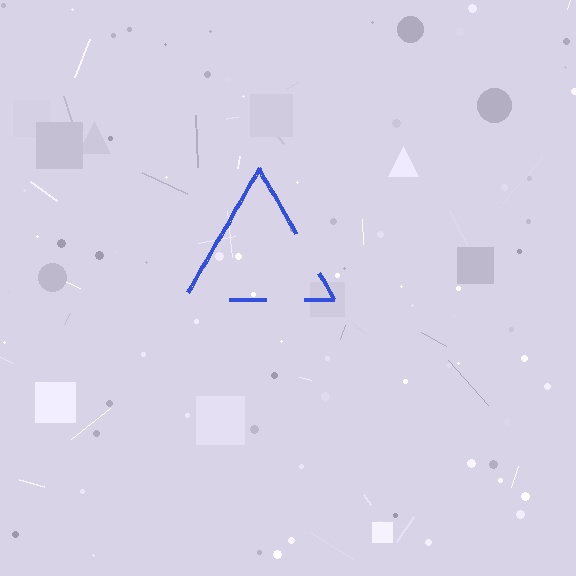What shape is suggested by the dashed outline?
The dashed outline suggests a triangle.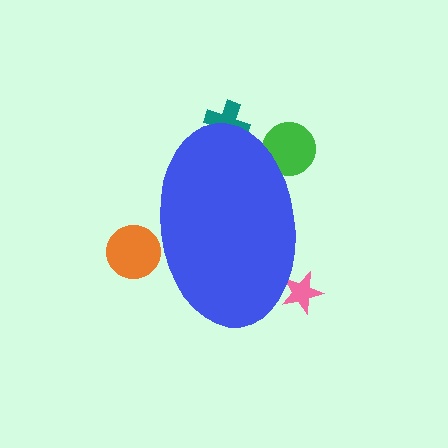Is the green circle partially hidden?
Yes, the green circle is partially hidden behind the blue ellipse.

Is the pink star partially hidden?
Yes, the pink star is partially hidden behind the blue ellipse.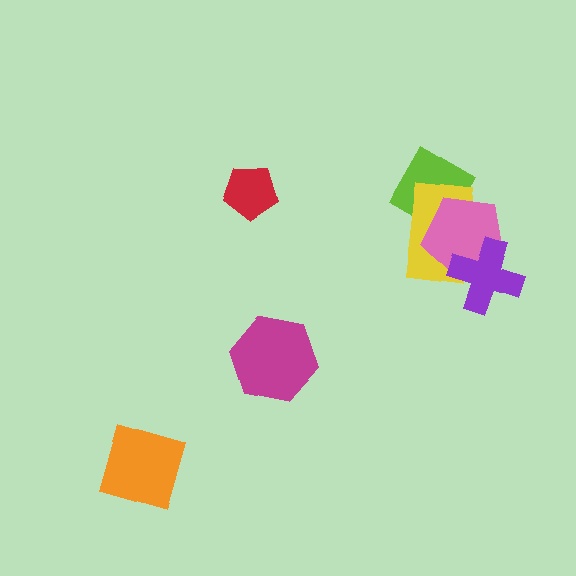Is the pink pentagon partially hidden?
Yes, it is partially covered by another shape.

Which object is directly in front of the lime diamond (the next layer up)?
The yellow rectangle is directly in front of the lime diamond.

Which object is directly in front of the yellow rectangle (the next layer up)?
The pink pentagon is directly in front of the yellow rectangle.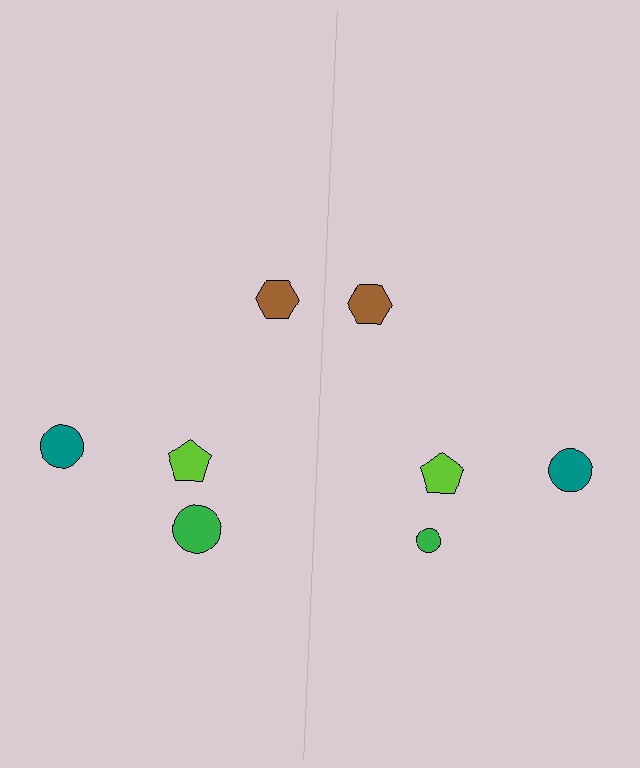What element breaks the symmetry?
The green circle on the right side has a different size than its mirror counterpart.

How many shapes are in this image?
There are 8 shapes in this image.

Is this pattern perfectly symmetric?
No, the pattern is not perfectly symmetric. The green circle on the right side has a different size than its mirror counterpart.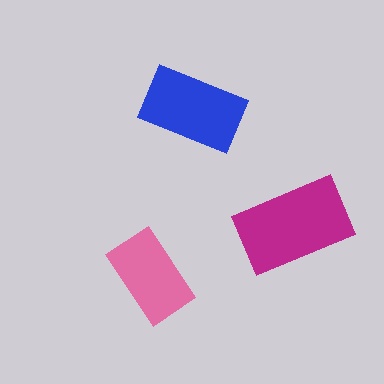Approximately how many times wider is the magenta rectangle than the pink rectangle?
About 1.5 times wider.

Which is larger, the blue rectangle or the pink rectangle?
The blue one.